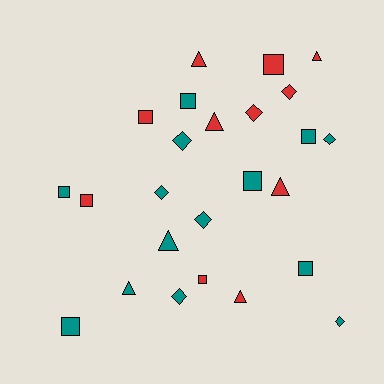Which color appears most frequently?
Teal, with 14 objects.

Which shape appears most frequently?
Square, with 10 objects.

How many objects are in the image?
There are 25 objects.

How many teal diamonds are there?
There are 6 teal diamonds.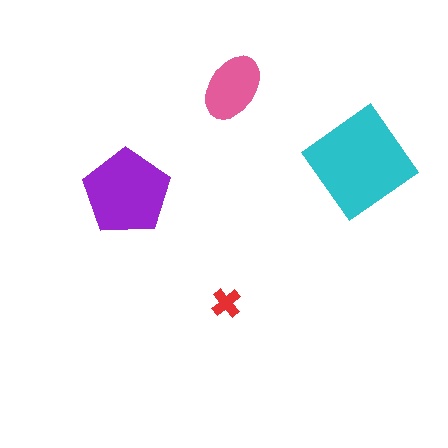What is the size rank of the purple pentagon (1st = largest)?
2nd.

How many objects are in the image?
There are 4 objects in the image.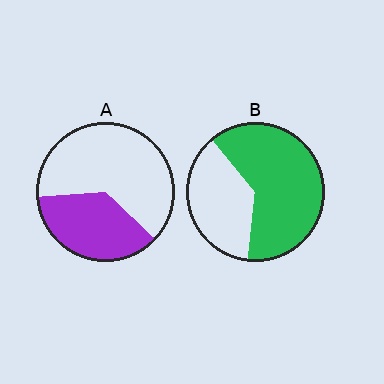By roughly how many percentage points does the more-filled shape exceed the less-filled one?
By roughly 25 percentage points (B over A).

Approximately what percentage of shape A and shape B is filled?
A is approximately 35% and B is approximately 65%.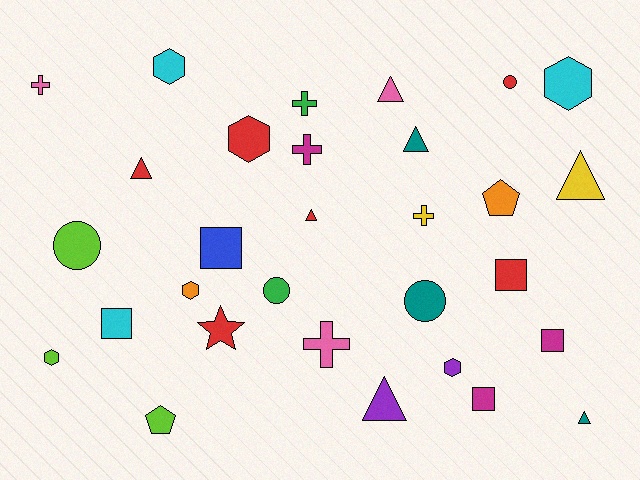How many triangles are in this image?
There are 7 triangles.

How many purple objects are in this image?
There are 2 purple objects.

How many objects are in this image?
There are 30 objects.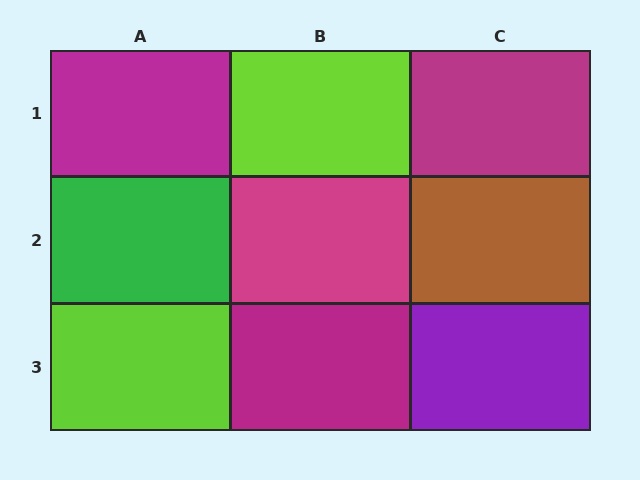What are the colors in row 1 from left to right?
Magenta, lime, magenta.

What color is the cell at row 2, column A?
Green.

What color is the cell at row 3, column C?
Purple.